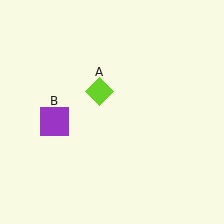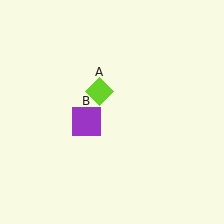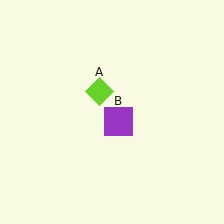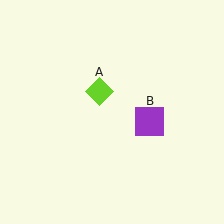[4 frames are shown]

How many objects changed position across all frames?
1 object changed position: purple square (object B).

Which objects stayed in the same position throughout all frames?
Lime diamond (object A) remained stationary.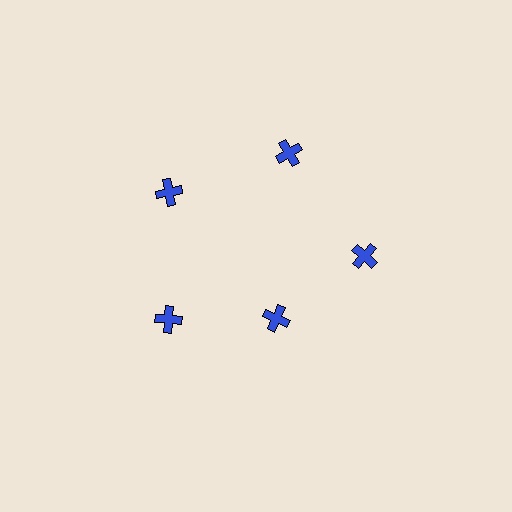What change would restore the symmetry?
The symmetry would be restored by moving it outward, back onto the ring so that all 5 crosses sit at equal angles and equal distance from the center.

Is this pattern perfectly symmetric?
No. The 5 blue crosses are arranged in a ring, but one element near the 5 o'clock position is pulled inward toward the center, breaking the 5-fold rotational symmetry.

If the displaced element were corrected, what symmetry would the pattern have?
It would have 5-fold rotational symmetry — the pattern would map onto itself every 72 degrees.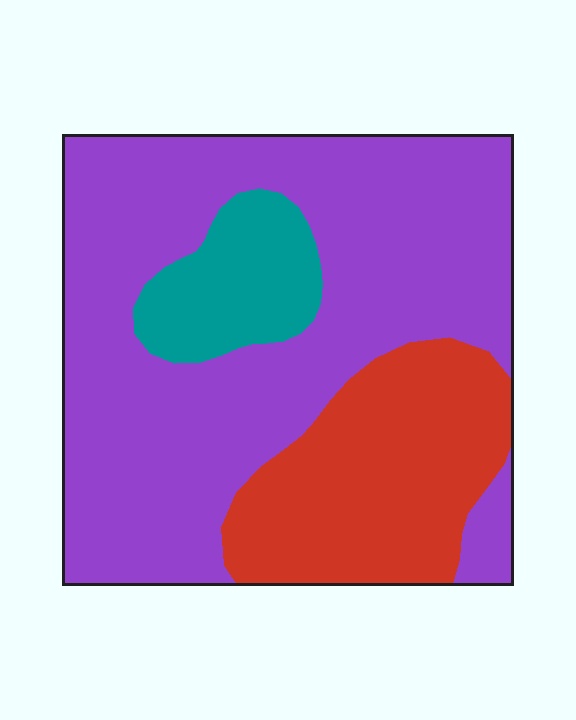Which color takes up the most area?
Purple, at roughly 65%.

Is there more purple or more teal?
Purple.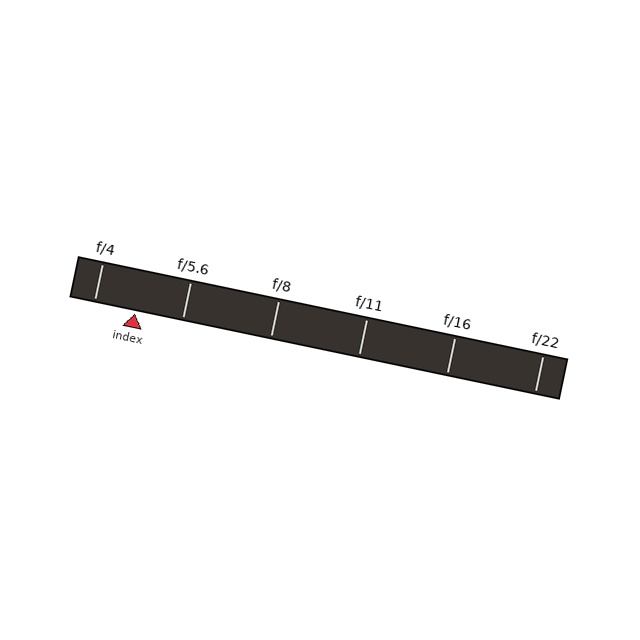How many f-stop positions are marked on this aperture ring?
There are 6 f-stop positions marked.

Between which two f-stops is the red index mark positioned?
The index mark is between f/4 and f/5.6.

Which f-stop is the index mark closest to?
The index mark is closest to f/4.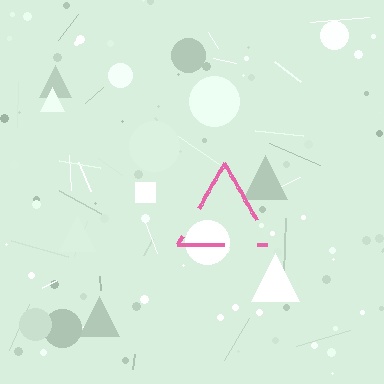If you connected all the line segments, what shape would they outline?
They would outline a triangle.